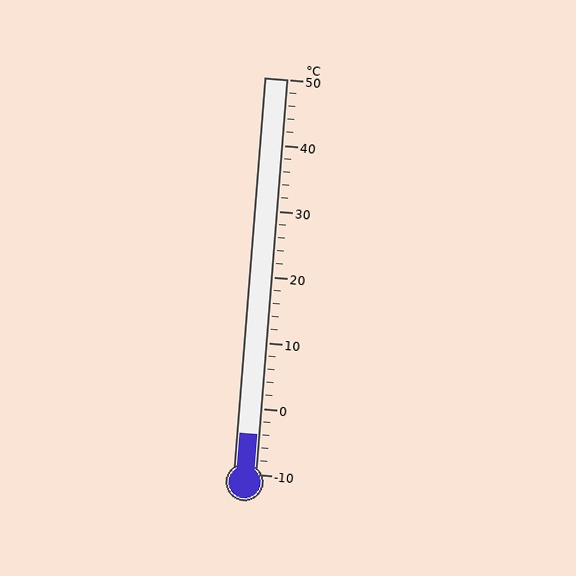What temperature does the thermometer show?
The thermometer shows approximately -4°C.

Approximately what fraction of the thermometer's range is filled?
The thermometer is filled to approximately 10% of its range.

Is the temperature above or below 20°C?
The temperature is below 20°C.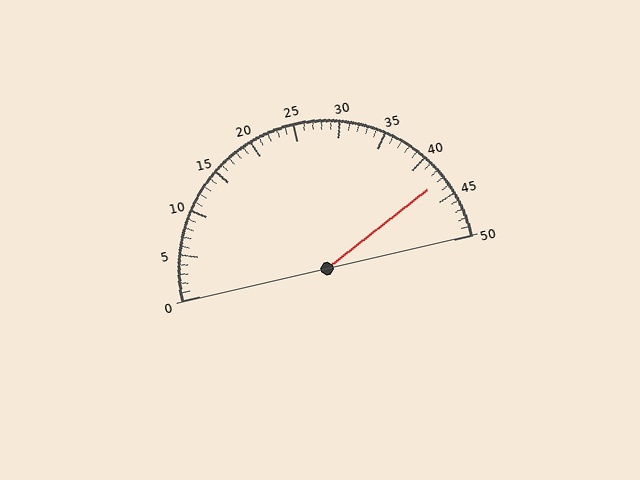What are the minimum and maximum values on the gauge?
The gauge ranges from 0 to 50.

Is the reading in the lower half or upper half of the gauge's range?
The reading is in the upper half of the range (0 to 50).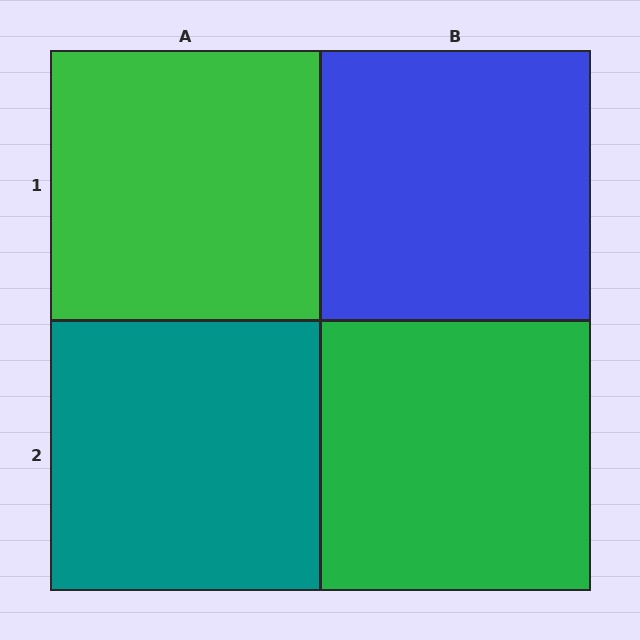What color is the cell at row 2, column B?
Green.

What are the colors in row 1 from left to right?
Green, blue.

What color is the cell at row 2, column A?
Teal.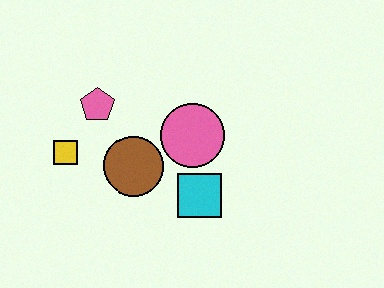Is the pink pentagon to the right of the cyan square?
No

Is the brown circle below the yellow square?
Yes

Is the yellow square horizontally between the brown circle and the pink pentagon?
No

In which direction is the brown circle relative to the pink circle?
The brown circle is to the left of the pink circle.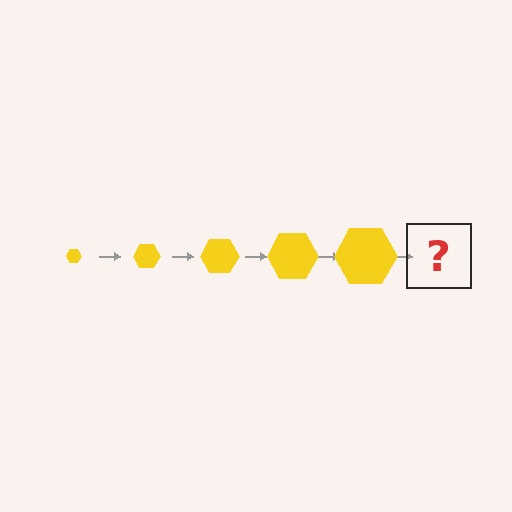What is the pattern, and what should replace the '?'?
The pattern is that the hexagon gets progressively larger each step. The '?' should be a yellow hexagon, larger than the previous one.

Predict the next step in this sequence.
The next step is a yellow hexagon, larger than the previous one.